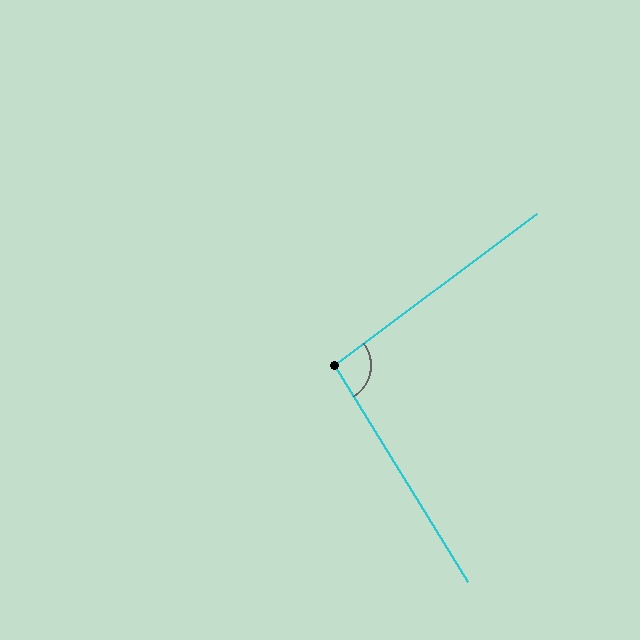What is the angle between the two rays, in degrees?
Approximately 95 degrees.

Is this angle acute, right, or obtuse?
It is obtuse.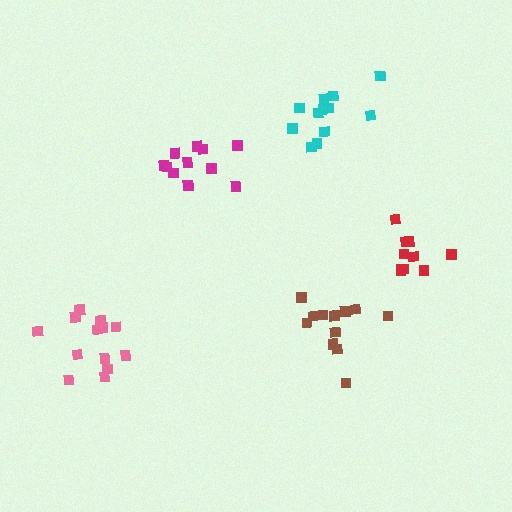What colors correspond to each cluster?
The clusters are colored: red, cyan, brown, pink, magenta.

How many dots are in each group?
Group 1: 10 dots, Group 2: 12 dots, Group 3: 12 dots, Group 4: 13 dots, Group 5: 12 dots (59 total).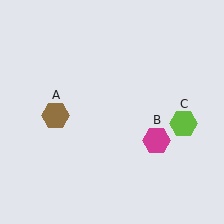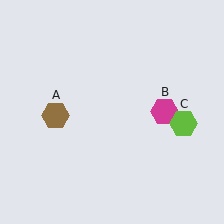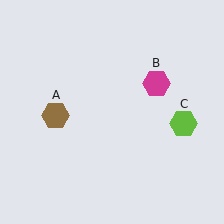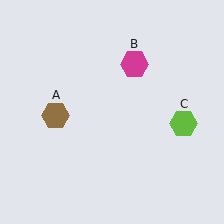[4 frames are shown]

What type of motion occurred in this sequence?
The magenta hexagon (object B) rotated counterclockwise around the center of the scene.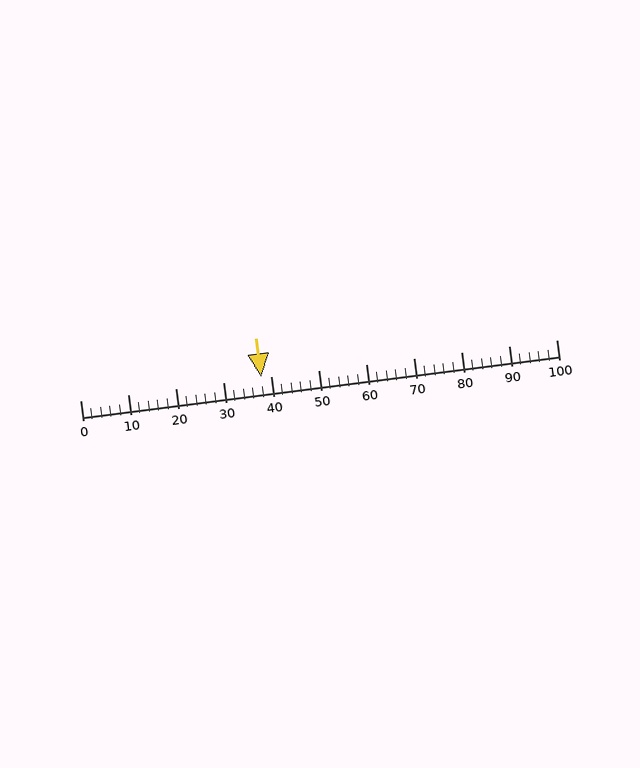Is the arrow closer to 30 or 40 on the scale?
The arrow is closer to 40.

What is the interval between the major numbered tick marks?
The major tick marks are spaced 10 units apart.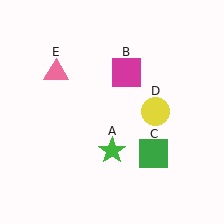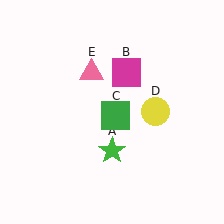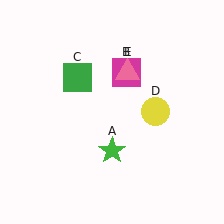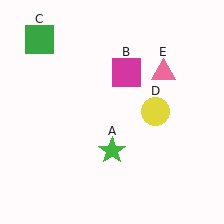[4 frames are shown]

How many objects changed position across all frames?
2 objects changed position: green square (object C), pink triangle (object E).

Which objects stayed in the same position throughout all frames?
Green star (object A) and magenta square (object B) and yellow circle (object D) remained stationary.